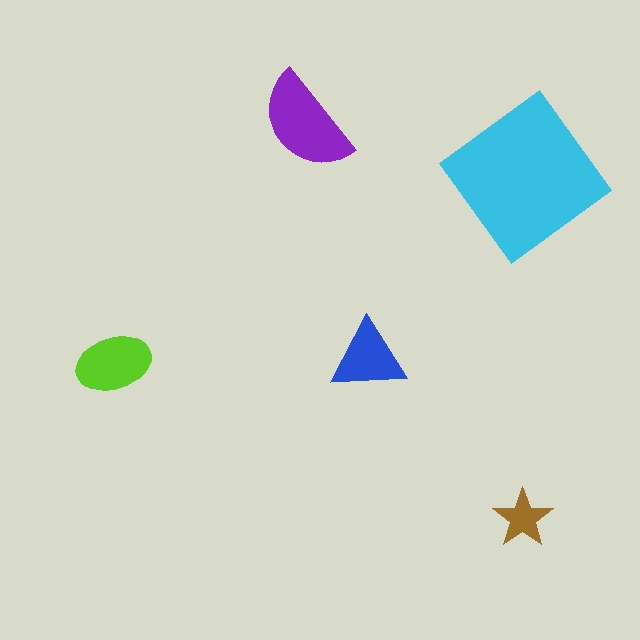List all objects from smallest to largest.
The brown star, the blue triangle, the lime ellipse, the purple semicircle, the cyan diamond.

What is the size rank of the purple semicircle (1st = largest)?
2nd.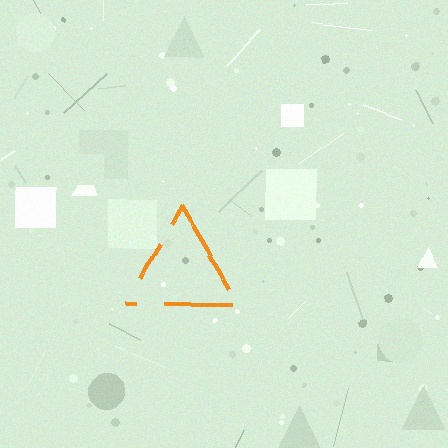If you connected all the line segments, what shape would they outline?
They would outline a triangle.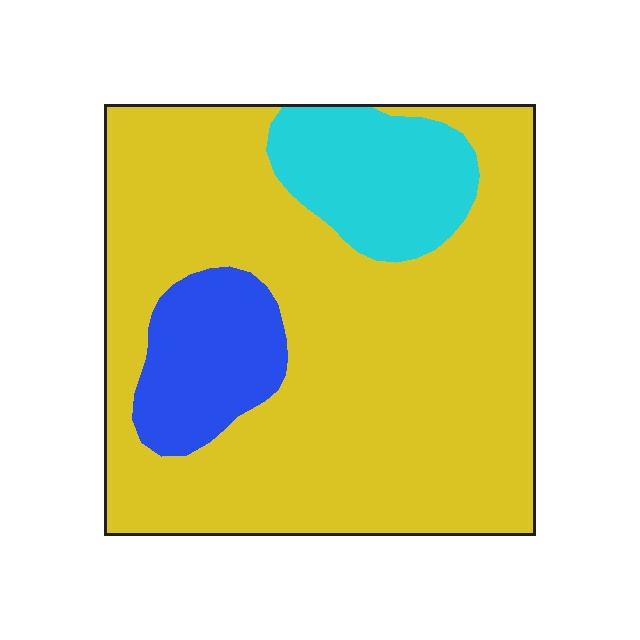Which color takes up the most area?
Yellow, at roughly 75%.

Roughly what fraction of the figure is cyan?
Cyan covers roughly 15% of the figure.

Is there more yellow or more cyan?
Yellow.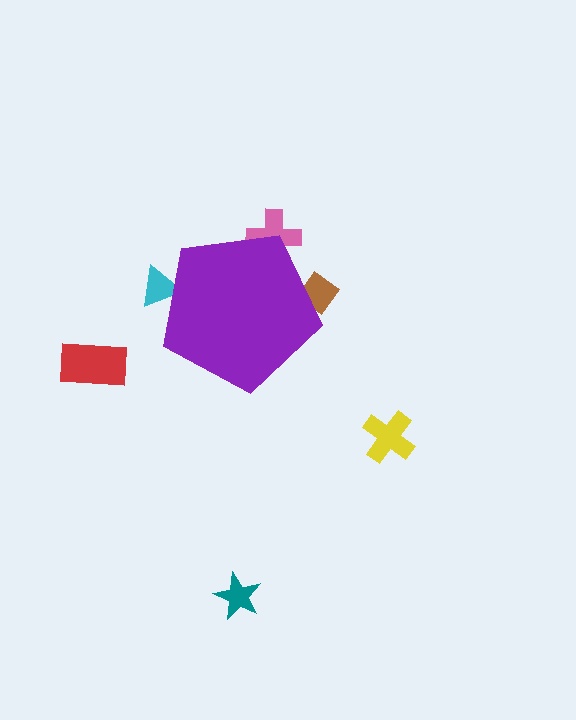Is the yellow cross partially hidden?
No, the yellow cross is fully visible.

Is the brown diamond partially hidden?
Yes, the brown diamond is partially hidden behind the purple pentagon.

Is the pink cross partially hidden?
Yes, the pink cross is partially hidden behind the purple pentagon.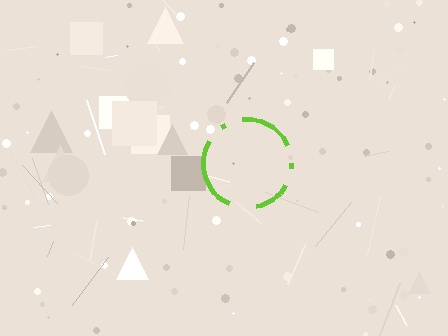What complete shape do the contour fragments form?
The contour fragments form a circle.